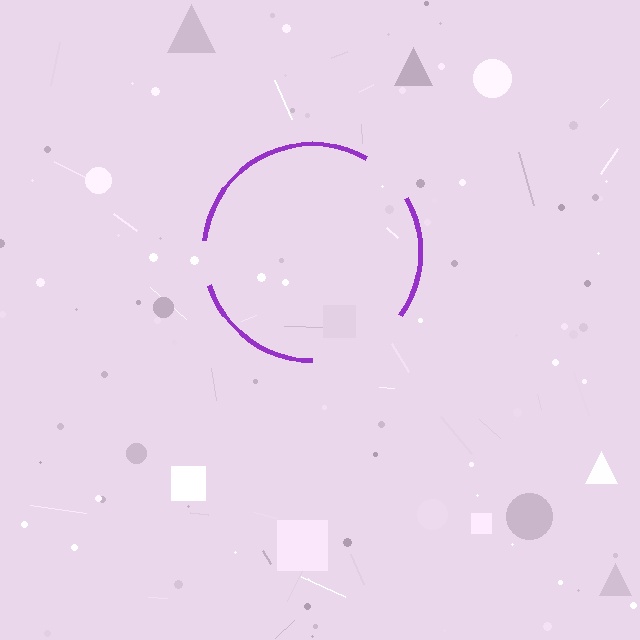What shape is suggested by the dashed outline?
The dashed outline suggests a circle.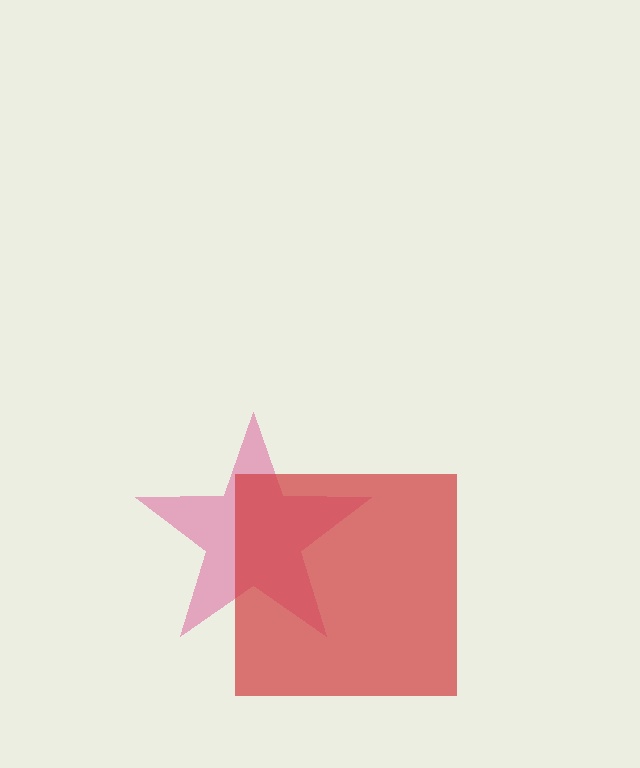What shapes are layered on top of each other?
The layered shapes are: a magenta star, a red square.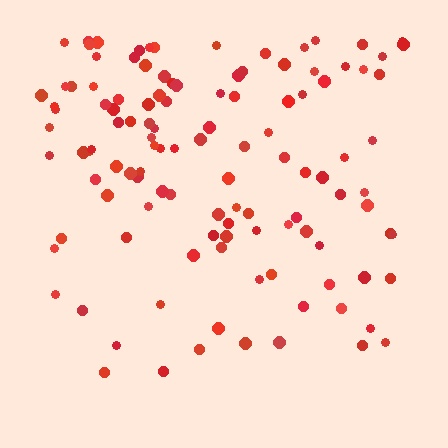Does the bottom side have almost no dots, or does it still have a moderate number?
Still a moderate number, just noticeably fewer than the top.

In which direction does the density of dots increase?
From bottom to top, with the top side densest.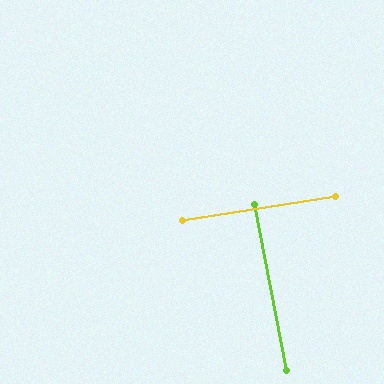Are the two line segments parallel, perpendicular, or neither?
Perpendicular — they meet at approximately 88°.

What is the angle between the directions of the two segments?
Approximately 88 degrees.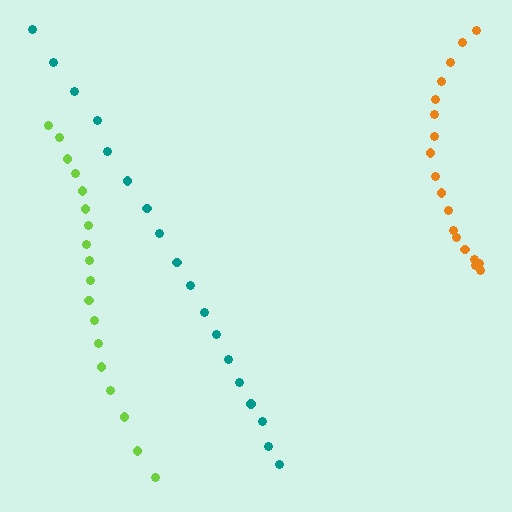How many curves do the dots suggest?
There are 3 distinct paths.